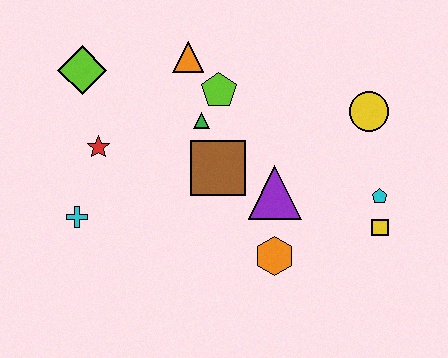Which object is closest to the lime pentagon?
The green triangle is closest to the lime pentagon.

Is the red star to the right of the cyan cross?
Yes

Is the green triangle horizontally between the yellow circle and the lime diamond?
Yes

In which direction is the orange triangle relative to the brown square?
The orange triangle is above the brown square.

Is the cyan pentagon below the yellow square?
No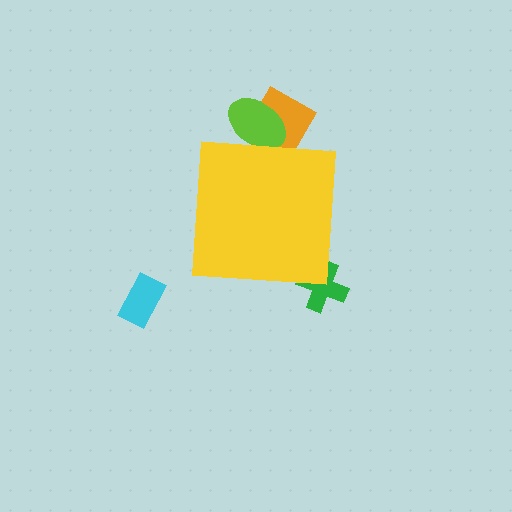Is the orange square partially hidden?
Yes, the orange square is partially hidden behind the yellow square.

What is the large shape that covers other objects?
A yellow square.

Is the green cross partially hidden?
Yes, the green cross is partially hidden behind the yellow square.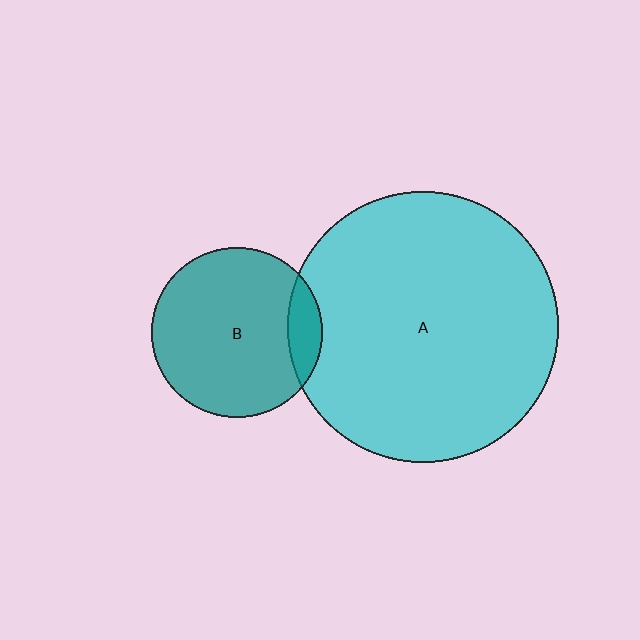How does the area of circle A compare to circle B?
Approximately 2.5 times.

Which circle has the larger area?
Circle A (cyan).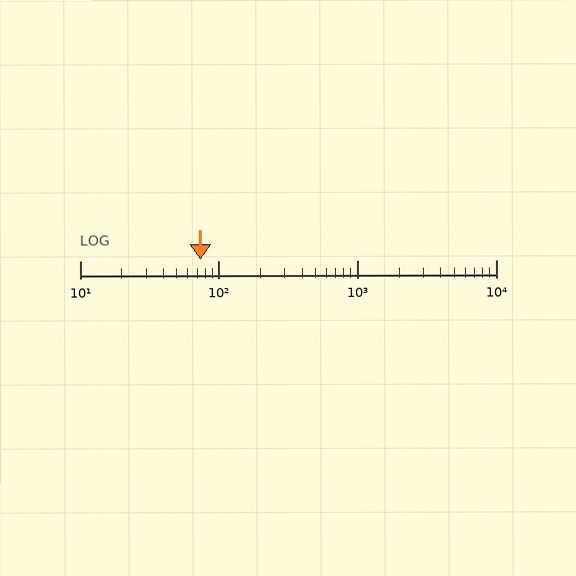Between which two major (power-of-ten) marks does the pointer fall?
The pointer is between 10 and 100.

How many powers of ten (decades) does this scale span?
The scale spans 3 decades, from 10 to 10000.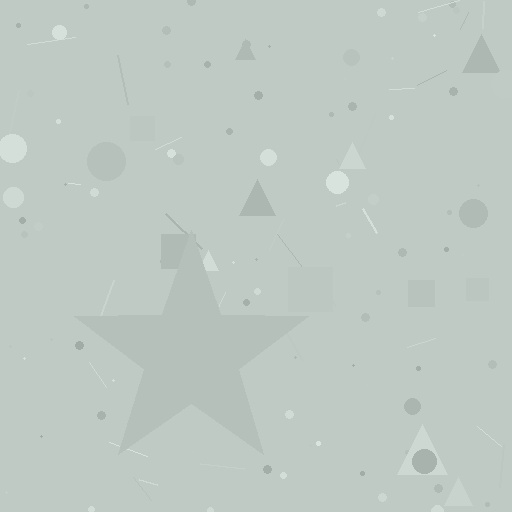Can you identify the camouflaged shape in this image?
The camouflaged shape is a star.